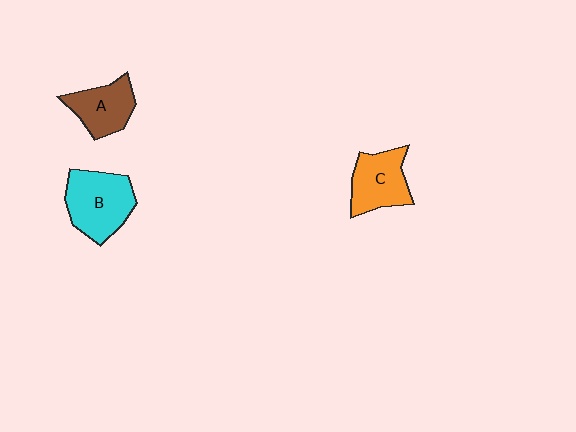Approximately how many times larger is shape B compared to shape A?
Approximately 1.4 times.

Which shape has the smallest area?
Shape A (brown).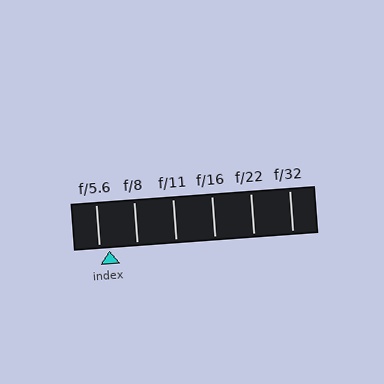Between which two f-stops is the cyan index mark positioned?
The index mark is between f/5.6 and f/8.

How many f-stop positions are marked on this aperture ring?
There are 6 f-stop positions marked.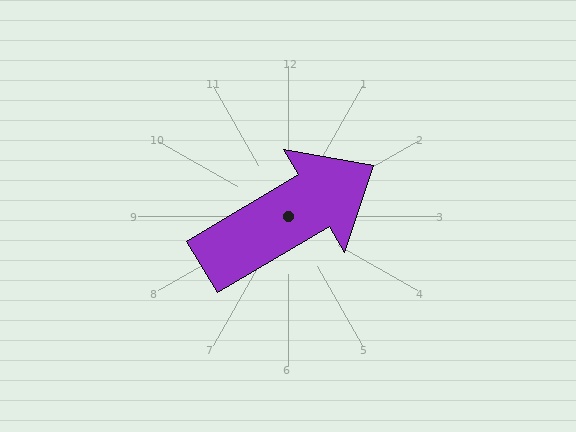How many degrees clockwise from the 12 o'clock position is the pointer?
Approximately 59 degrees.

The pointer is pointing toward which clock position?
Roughly 2 o'clock.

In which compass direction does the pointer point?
Northeast.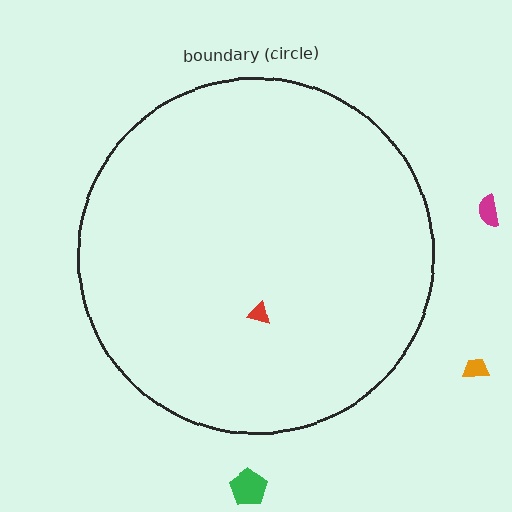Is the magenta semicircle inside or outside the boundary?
Outside.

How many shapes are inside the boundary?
1 inside, 3 outside.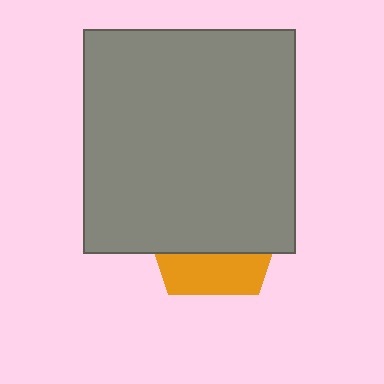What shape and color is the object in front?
The object in front is a gray rectangle.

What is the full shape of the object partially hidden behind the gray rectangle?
The partially hidden object is an orange pentagon.